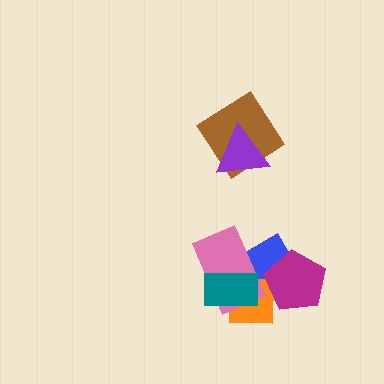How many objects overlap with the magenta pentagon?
2 objects overlap with the magenta pentagon.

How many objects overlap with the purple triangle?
1 object overlaps with the purple triangle.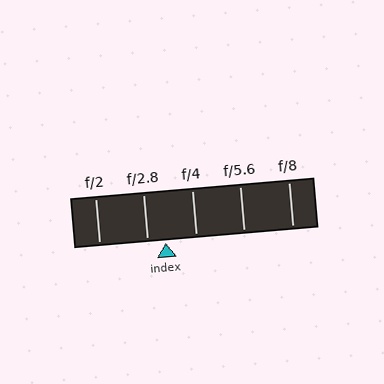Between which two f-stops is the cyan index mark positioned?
The index mark is between f/2.8 and f/4.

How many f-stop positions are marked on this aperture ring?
There are 5 f-stop positions marked.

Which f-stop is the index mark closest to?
The index mark is closest to f/2.8.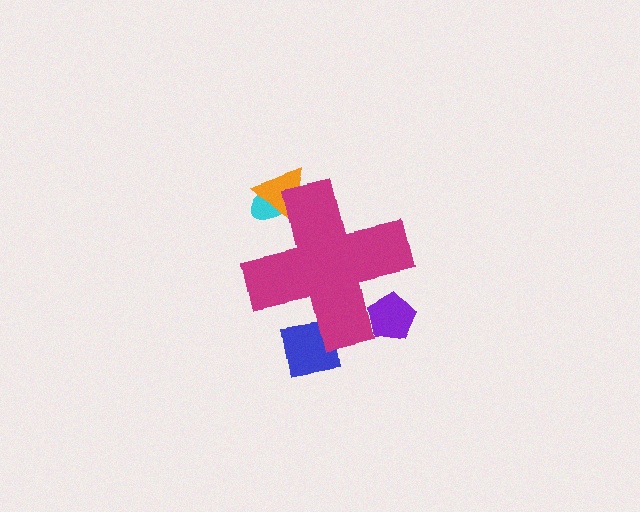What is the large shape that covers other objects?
A magenta cross.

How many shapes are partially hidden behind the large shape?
4 shapes are partially hidden.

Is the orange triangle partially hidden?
Yes, the orange triangle is partially hidden behind the magenta cross.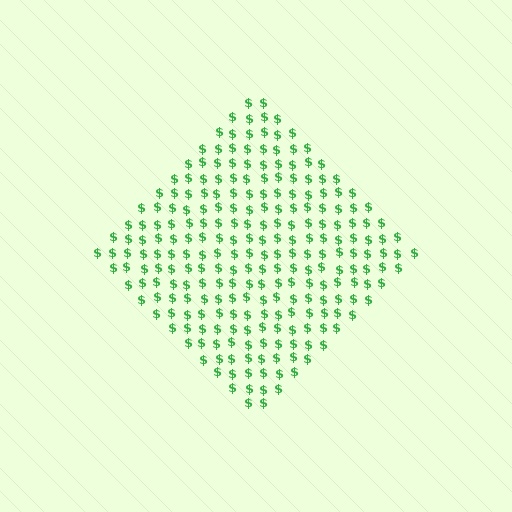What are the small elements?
The small elements are dollar signs.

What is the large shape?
The large shape is a diamond.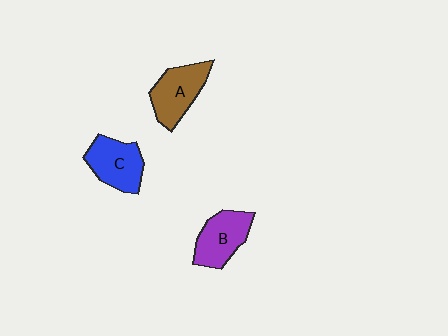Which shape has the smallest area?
Shape B (purple).